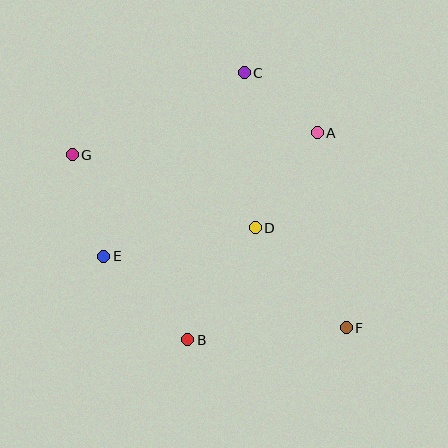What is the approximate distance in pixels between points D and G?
The distance between D and G is approximately 197 pixels.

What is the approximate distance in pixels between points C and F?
The distance between C and F is approximately 274 pixels.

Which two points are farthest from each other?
Points F and G are farthest from each other.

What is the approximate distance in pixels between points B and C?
The distance between B and C is approximately 273 pixels.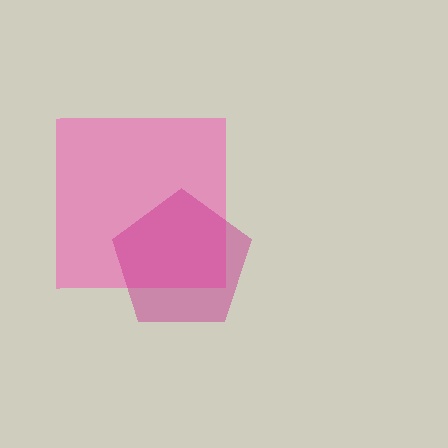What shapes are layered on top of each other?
The layered shapes are: a pink square, a magenta pentagon.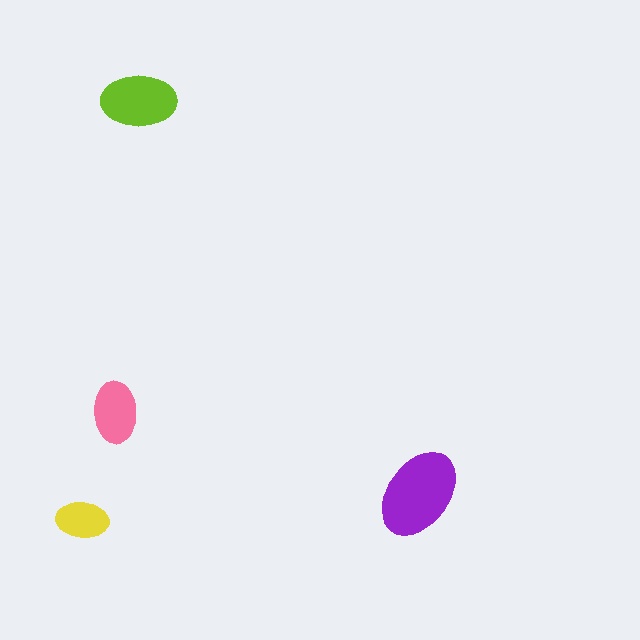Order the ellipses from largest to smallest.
the purple one, the lime one, the pink one, the yellow one.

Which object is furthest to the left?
The yellow ellipse is leftmost.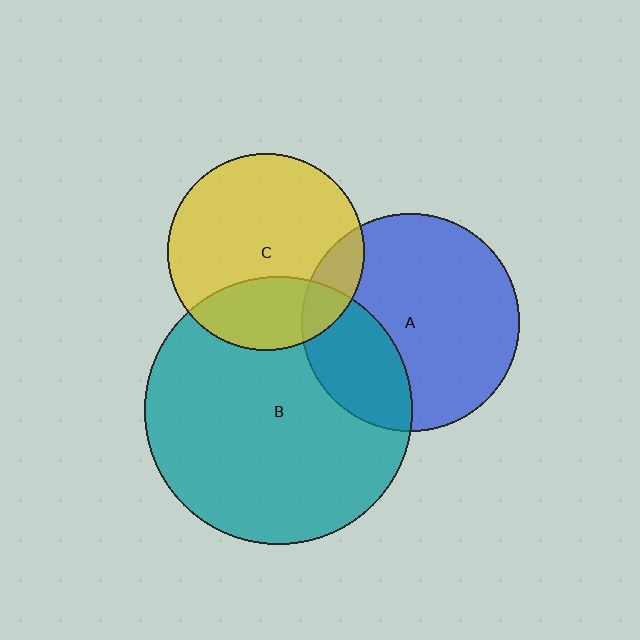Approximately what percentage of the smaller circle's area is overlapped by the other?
Approximately 15%.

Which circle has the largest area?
Circle B (teal).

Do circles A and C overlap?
Yes.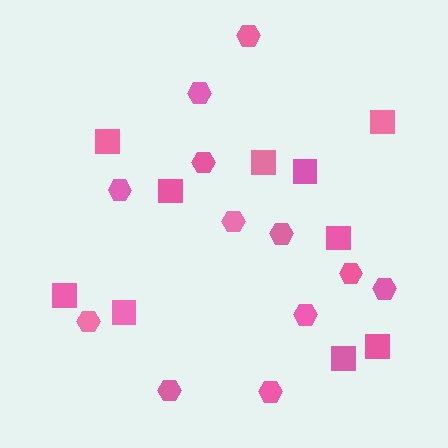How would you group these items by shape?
There are 2 groups: one group of hexagons (12) and one group of squares (10).